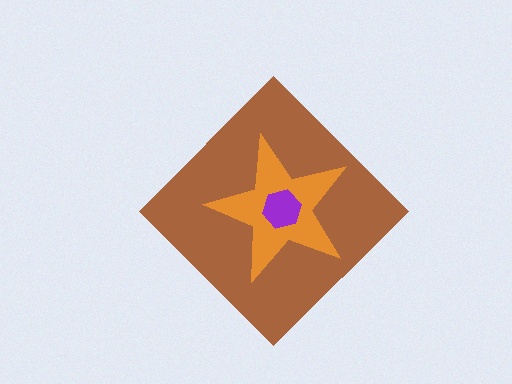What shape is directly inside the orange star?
The purple hexagon.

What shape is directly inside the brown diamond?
The orange star.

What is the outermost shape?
The brown diamond.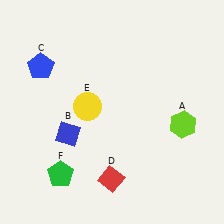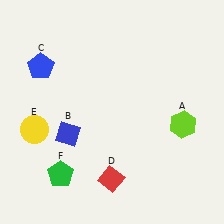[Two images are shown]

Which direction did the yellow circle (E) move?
The yellow circle (E) moved left.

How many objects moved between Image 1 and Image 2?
1 object moved between the two images.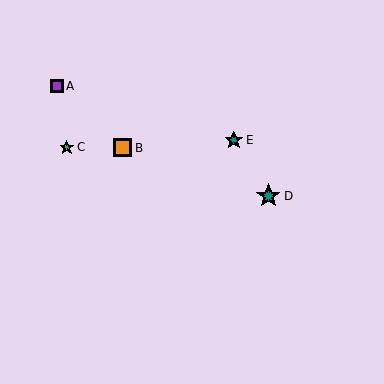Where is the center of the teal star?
The center of the teal star is at (268, 196).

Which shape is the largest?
The teal star (labeled D) is the largest.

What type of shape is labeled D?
Shape D is a teal star.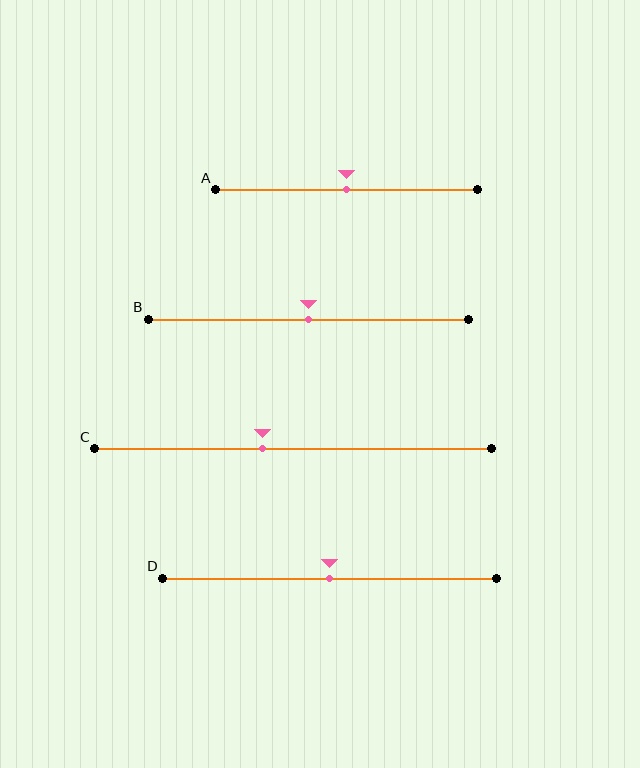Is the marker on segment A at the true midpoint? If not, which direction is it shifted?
Yes, the marker on segment A is at the true midpoint.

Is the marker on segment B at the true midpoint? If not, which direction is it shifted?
Yes, the marker on segment B is at the true midpoint.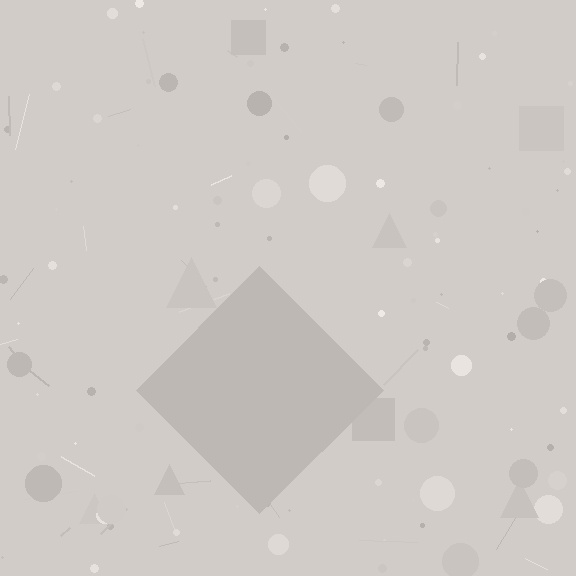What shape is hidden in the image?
A diamond is hidden in the image.